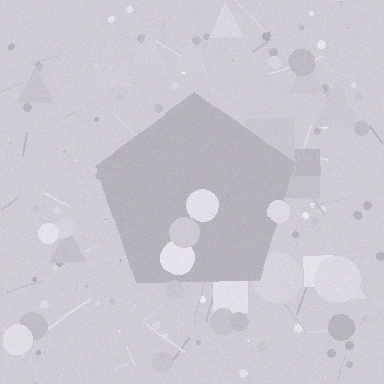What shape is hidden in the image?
A pentagon is hidden in the image.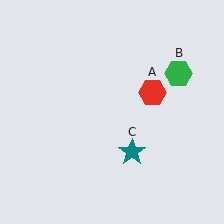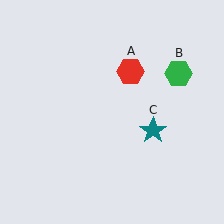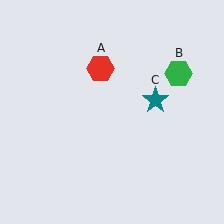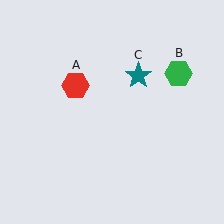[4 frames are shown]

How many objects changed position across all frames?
2 objects changed position: red hexagon (object A), teal star (object C).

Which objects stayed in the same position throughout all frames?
Green hexagon (object B) remained stationary.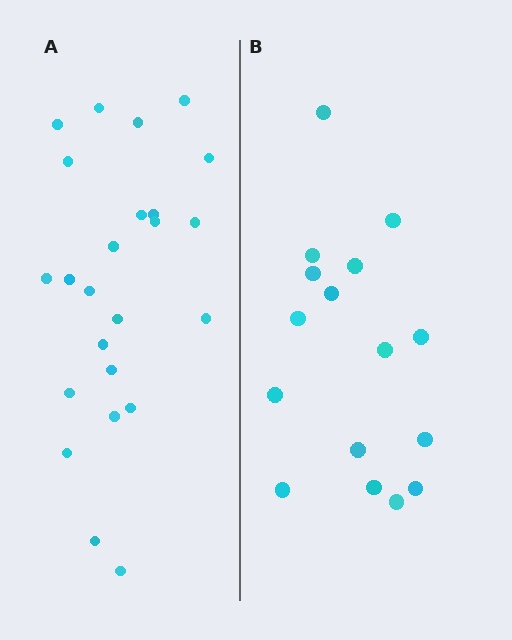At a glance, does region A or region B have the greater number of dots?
Region A (the left region) has more dots.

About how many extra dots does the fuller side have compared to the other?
Region A has roughly 8 or so more dots than region B.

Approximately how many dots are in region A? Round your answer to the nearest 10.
About 20 dots. (The exact count is 24, which rounds to 20.)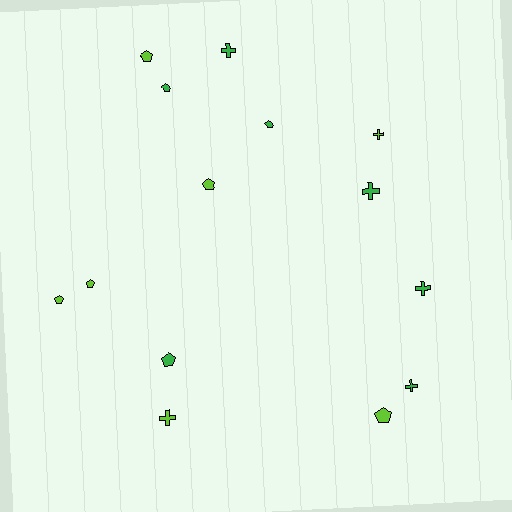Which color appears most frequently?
Lime, with 7 objects.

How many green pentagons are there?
There are 3 green pentagons.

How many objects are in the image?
There are 14 objects.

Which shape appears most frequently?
Pentagon, with 8 objects.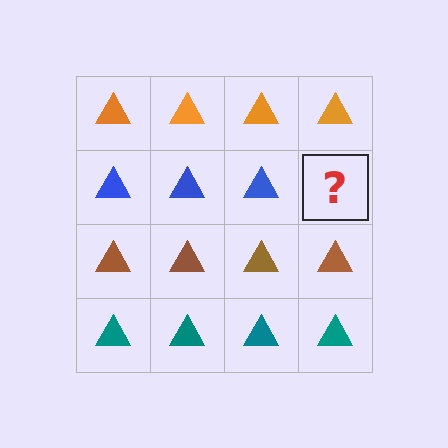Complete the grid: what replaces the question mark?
The question mark should be replaced with a blue triangle.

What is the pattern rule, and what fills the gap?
The rule is that each row has a consistent color. The gap should be filled with a blue triangle.